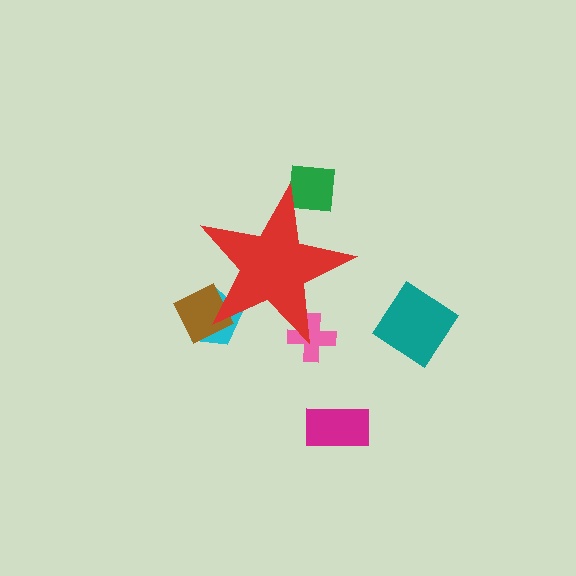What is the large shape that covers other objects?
A red star.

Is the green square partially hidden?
Yes, the green square is partially hidden behind the red star.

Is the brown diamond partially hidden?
Yes, the brown diamond is partially hidden behind the red star.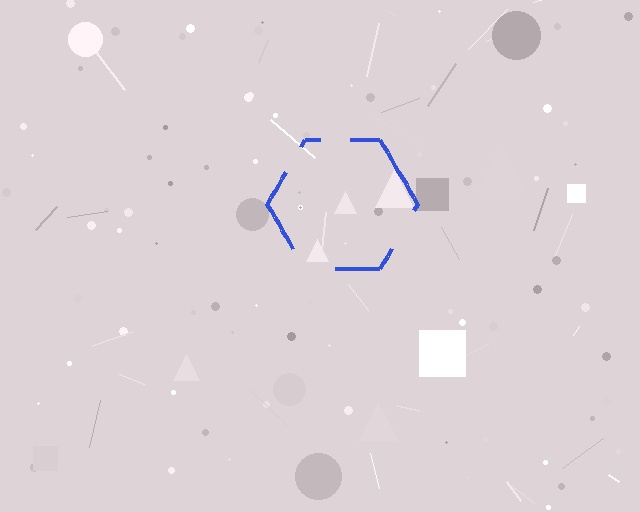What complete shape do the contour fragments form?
The contour fragments form a hexagon.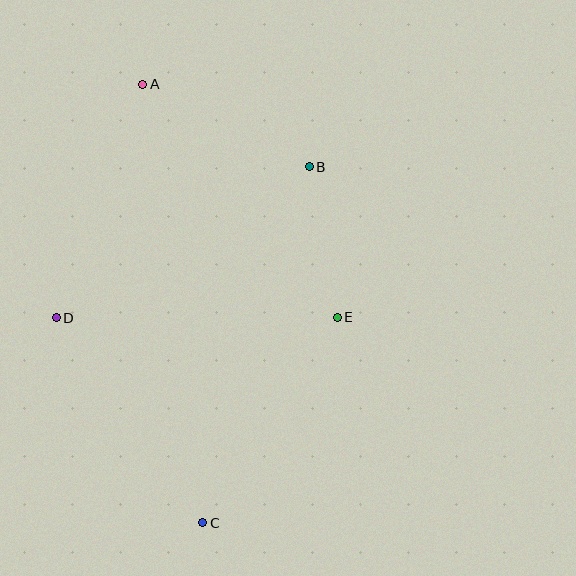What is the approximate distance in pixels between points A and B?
The distance between A and B is approximately 186 pixels.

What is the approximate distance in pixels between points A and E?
The distance between A and E is approximately 304 pixels.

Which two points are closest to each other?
Points B and E are closest to each other.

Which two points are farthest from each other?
Points A and C are farthest from each other.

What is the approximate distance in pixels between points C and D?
The distance between C and D is approximately 252 pixels.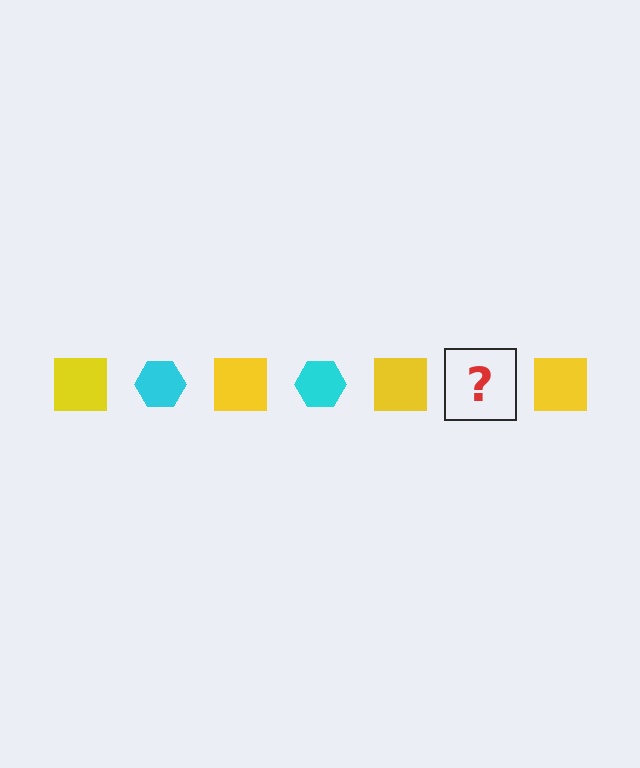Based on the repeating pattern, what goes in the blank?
The blank should be a cyan hexagon.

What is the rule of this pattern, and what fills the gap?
The rule is that the pattern alternates between yellow square and cyan hexagon. The gap should be filled with a cyan hexagon.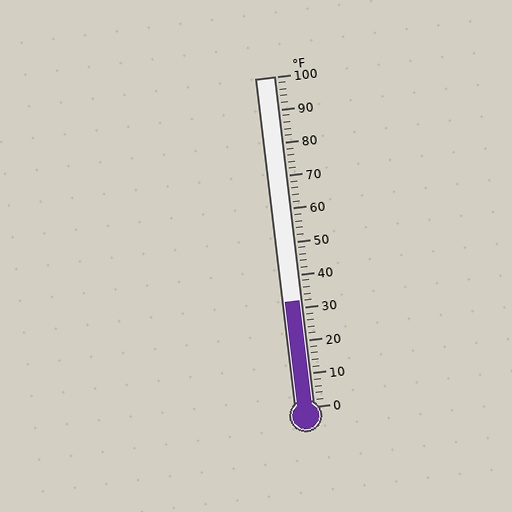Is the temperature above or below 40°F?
The temperature is below 40°F.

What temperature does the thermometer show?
The thermometer shows approximately 32°F.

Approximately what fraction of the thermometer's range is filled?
The thermometer is filled to approximately 30% of its range.